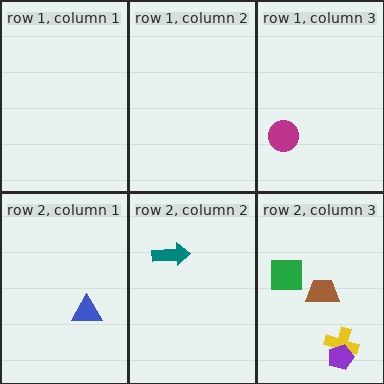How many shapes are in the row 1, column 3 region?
1.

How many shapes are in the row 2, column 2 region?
1.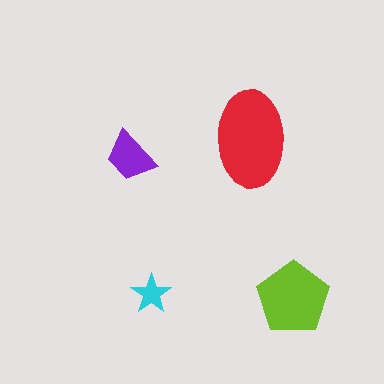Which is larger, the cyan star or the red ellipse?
The red ellipse.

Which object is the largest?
The red ellipse.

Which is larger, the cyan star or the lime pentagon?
The lime pentagon.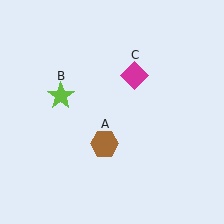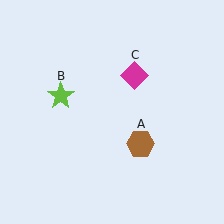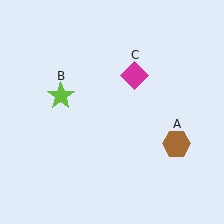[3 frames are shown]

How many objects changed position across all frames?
1 object changed position: brown hexagon (object A).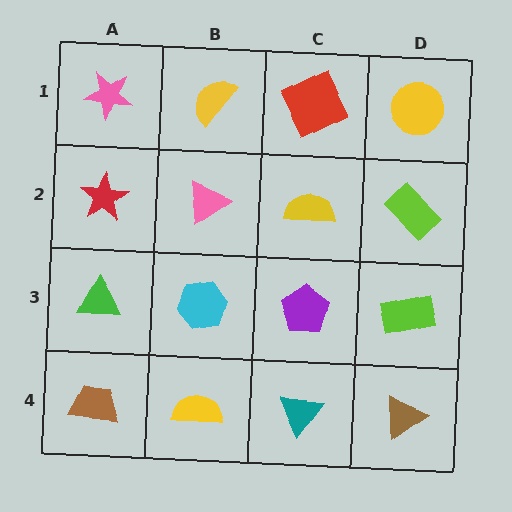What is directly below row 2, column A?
A green triangle.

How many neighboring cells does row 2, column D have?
3.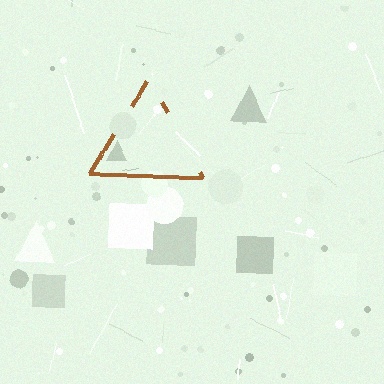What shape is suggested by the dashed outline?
The dashed outline suggests a triangle.